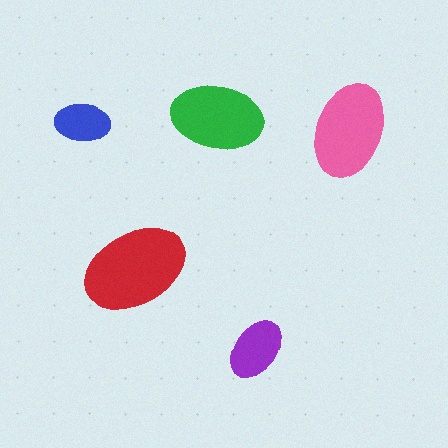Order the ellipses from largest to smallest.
the red one, the pink one, the green one, the purple one, the blue one.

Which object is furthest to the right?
The pink ellipse is rightmost.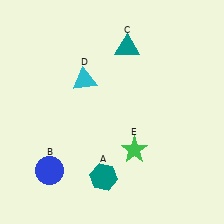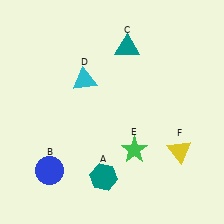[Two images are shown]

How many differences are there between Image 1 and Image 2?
There is 1 difference between the two images.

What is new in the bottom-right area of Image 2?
A yellow triangle (F) was added in the bottom-right area of Image 2.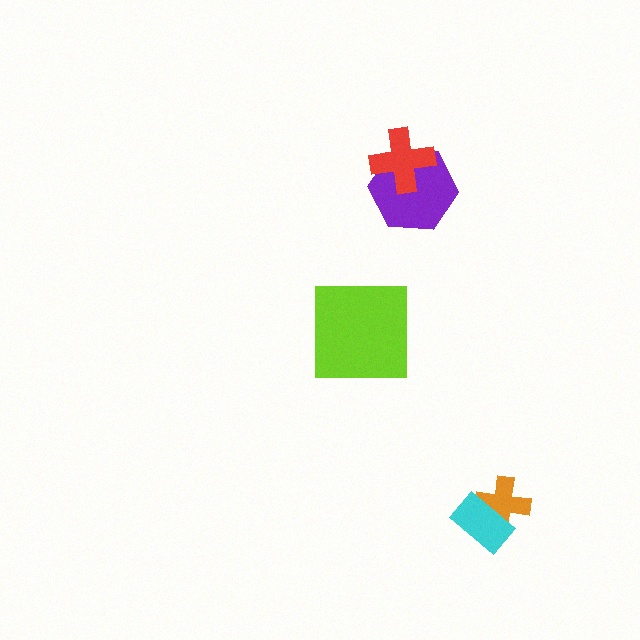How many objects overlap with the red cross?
1 object overlaps with the red cross.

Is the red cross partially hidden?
No, no other shape covers it.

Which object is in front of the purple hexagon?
The red cross is in front of the purple hexagon.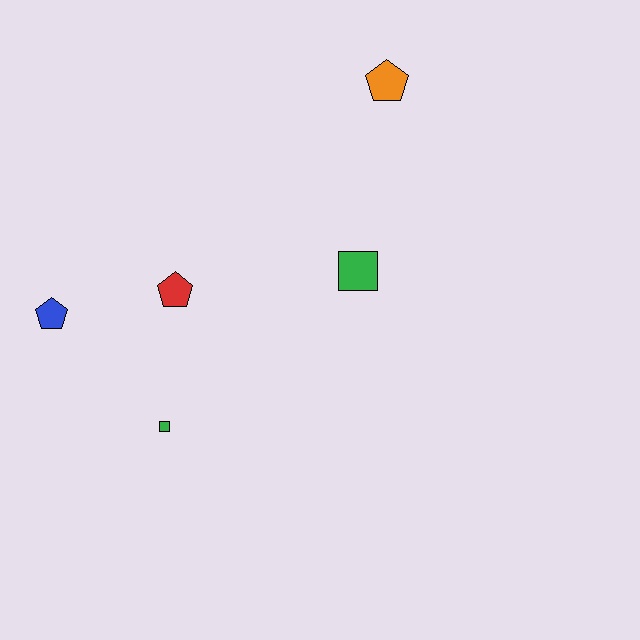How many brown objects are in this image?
There are no brown objects.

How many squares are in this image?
There are 2 squares.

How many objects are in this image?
There are 5 objects.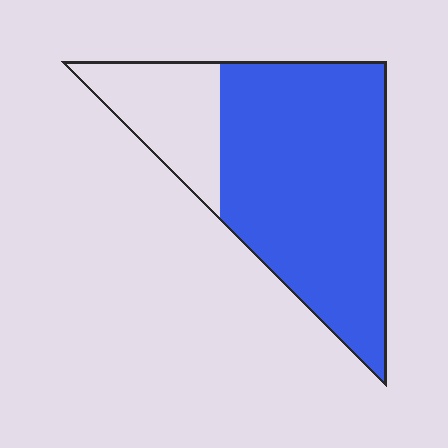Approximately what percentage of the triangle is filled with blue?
Approximately 75%.